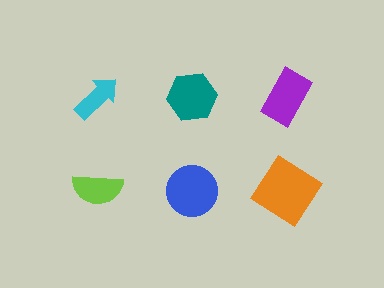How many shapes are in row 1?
3 shapes.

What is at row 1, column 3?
A purple rectangle.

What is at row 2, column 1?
A lime semicircle.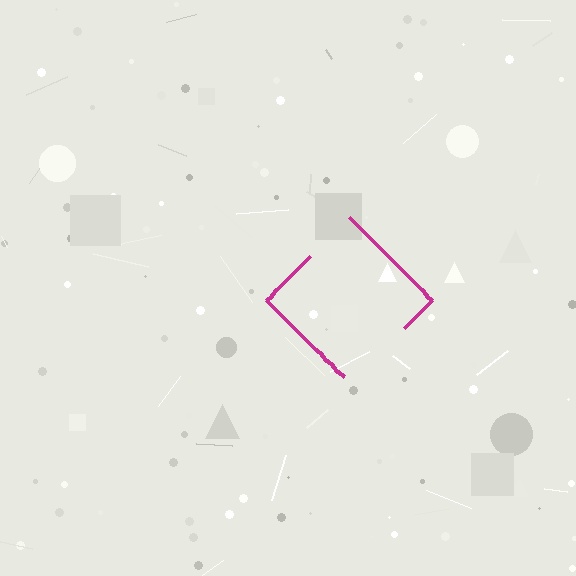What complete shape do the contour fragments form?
The contour fragments form a diamond.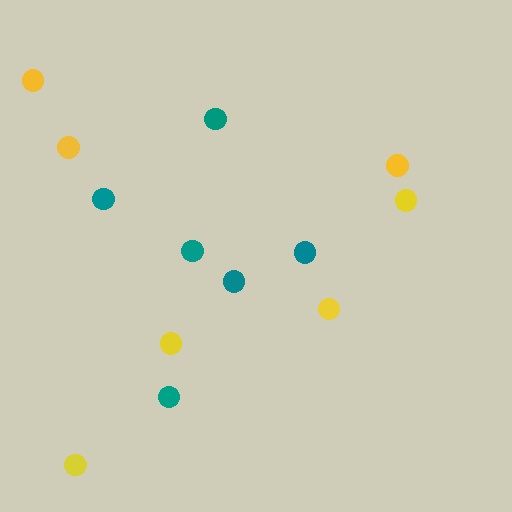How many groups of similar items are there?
There are 2 groups: one group of yellow circles (7) and one group of teal circles (6).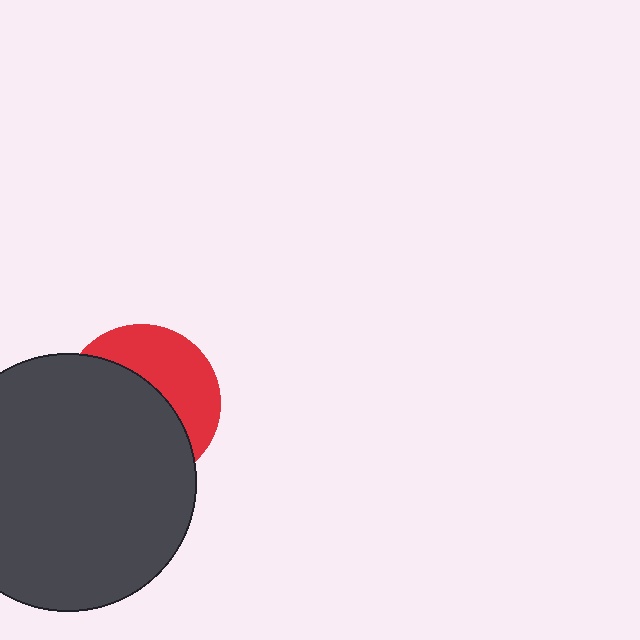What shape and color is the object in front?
The object in front is a dark gray circle.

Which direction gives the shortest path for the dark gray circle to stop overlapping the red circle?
Moving toward the lower-left gives the shortest separation.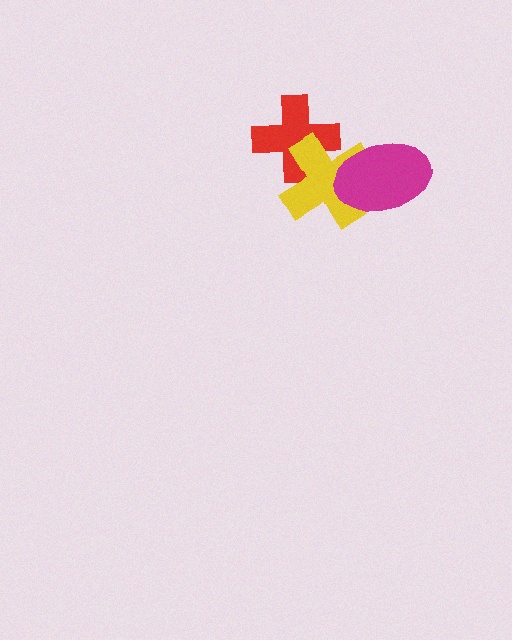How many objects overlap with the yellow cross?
2 objects overlap with the yellow cross.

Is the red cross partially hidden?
Yes, it is partially covered by another shape.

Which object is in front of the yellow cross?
The magenta ellipse is in front of the yellow cross.